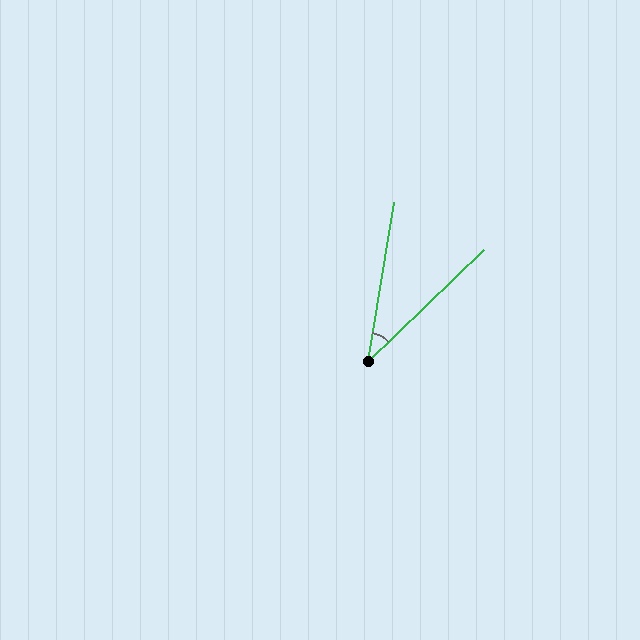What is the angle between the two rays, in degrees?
Approximately 37 degrees.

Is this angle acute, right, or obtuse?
It is acute.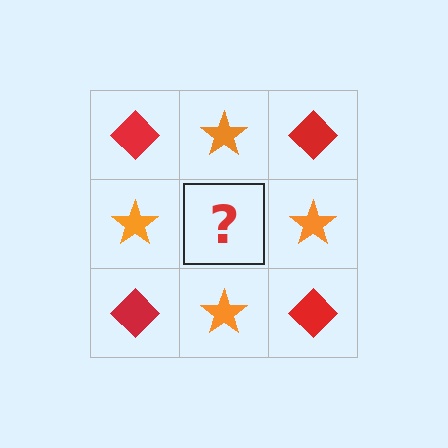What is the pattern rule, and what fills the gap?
The rule is that it alternates red diamond and orange star in a checkerboard pattern. The gap should be filled with a red diamond.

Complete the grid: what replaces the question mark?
The question mark should be replaced with a red diamond.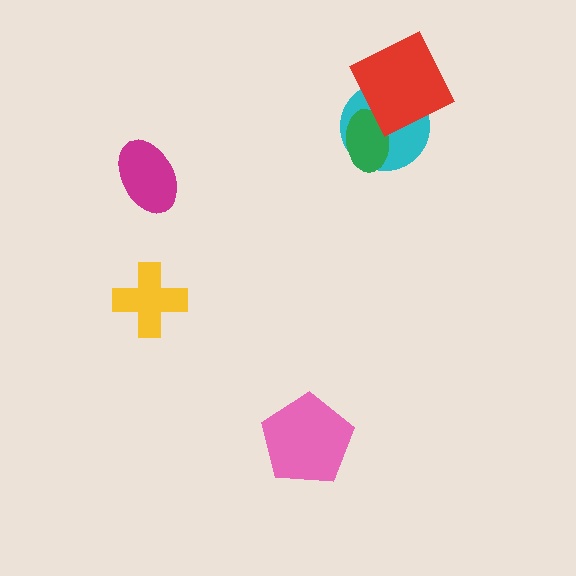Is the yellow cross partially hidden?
No, no other shape covers it.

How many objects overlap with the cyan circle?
2 objects overlap with the cyan circle.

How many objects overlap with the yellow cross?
0 objects overlap with the yellow cross.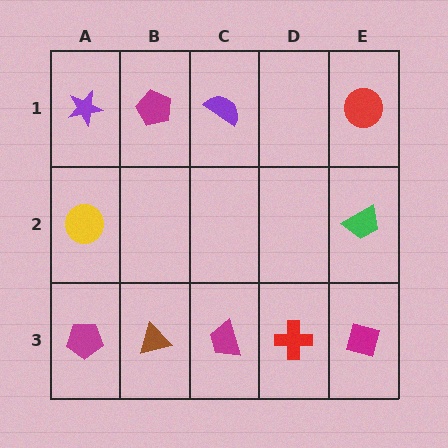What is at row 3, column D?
A red cross.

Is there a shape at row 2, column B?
No, that cell is empty.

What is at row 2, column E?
A green trapezoid.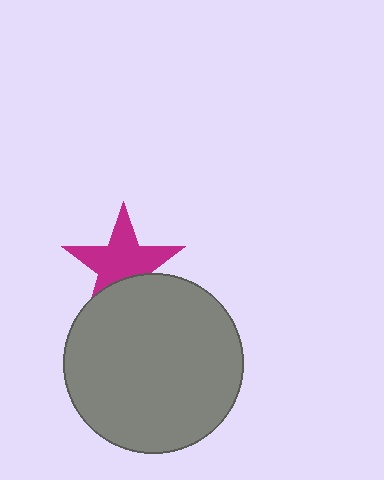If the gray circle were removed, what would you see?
You would see the complete magenta star.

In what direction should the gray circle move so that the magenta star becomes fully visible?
The gray circle should move down. That is the shortest direction to clear the overlap and leave the magenta star fully visible.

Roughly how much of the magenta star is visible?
Most of it is visible (roughly 70%).